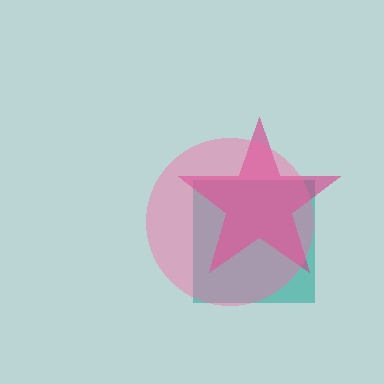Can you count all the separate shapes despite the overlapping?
Yes, there are 3 separate shapes.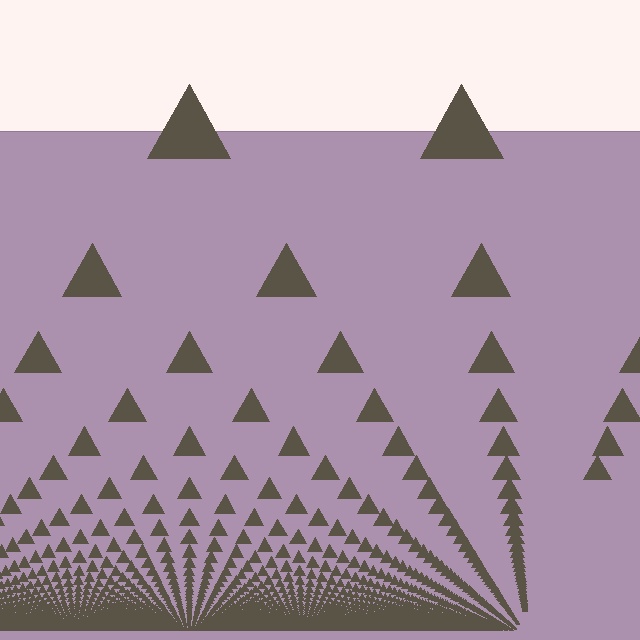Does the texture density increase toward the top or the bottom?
Density increases toward the bottom.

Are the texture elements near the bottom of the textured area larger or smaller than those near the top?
Smaller. The gradient is inverted — elements near the bottom are smaller and denser.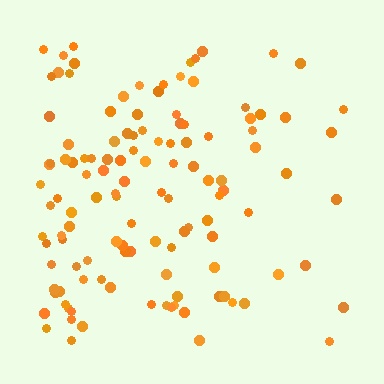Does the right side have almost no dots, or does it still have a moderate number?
Still a moderate number, just noticeably fewer than the left.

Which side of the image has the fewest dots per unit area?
The right.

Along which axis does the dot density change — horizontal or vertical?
Horizontal.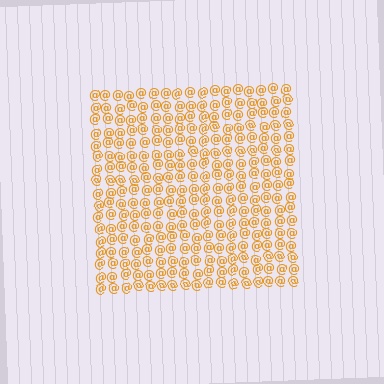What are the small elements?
The small elements are at signs.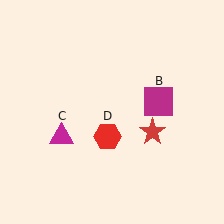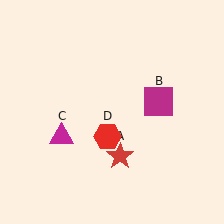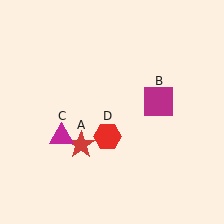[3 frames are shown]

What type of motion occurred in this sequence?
The red star (object A) rotated clockwise around the center of the scene.